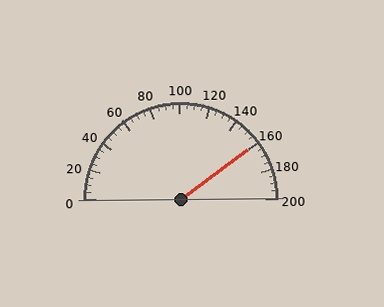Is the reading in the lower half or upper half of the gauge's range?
The reading is in the upper half of the range (0 to 200).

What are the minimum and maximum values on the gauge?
The gauge ranges from 0 to 200.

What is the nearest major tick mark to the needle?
The nearest major tick mark is 160.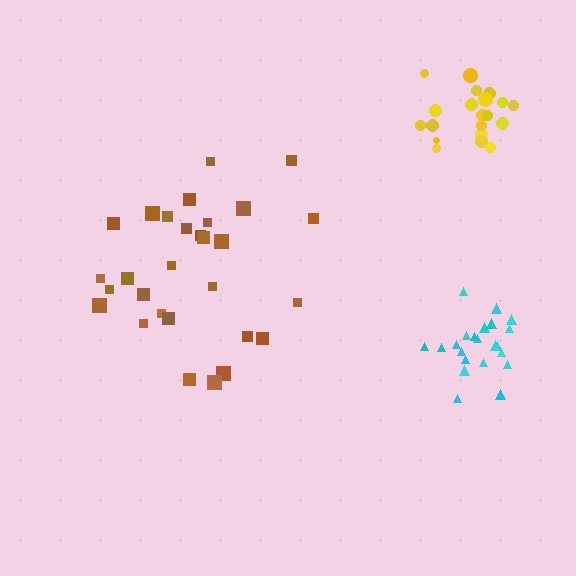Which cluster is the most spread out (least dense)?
Brown.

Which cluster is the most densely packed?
Cyan.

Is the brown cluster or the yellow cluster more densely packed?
Yellow.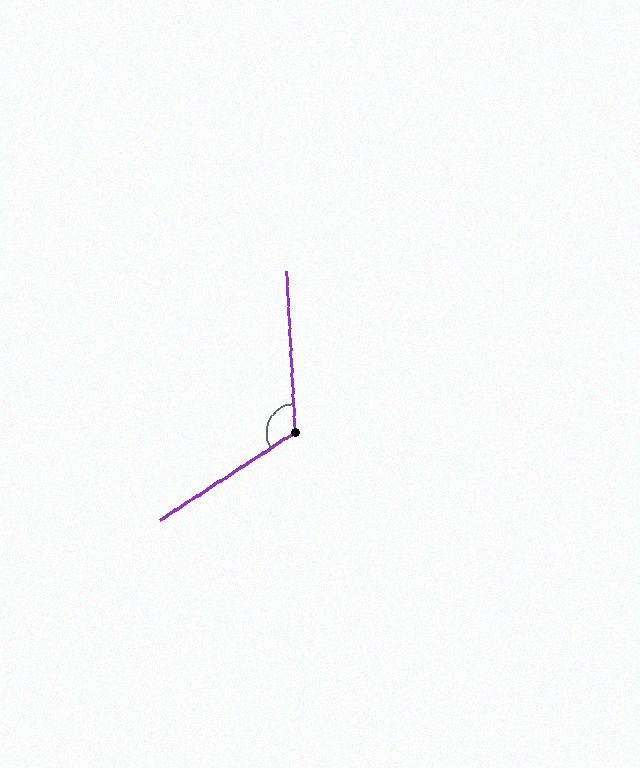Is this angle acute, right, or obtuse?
It is obtuse.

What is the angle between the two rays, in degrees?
Approximately 120 degrees.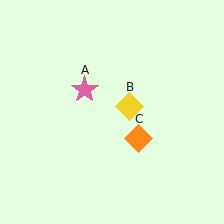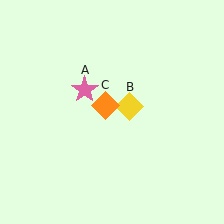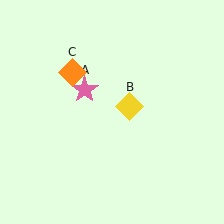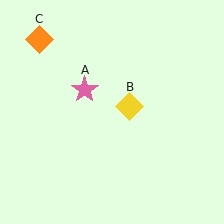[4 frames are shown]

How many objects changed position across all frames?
1 object changed position: orange diamond (object C).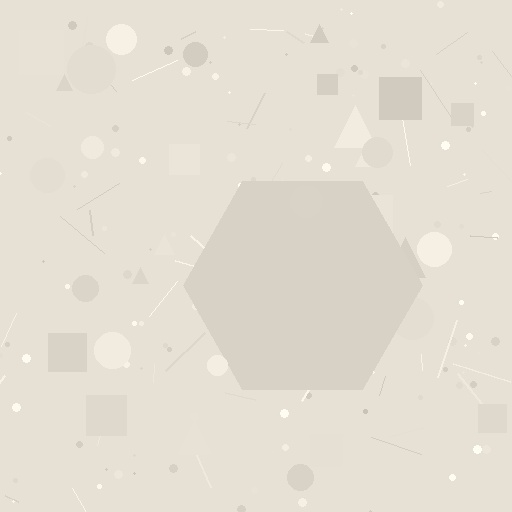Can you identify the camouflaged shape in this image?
The camouflaged shape is a hexagon.